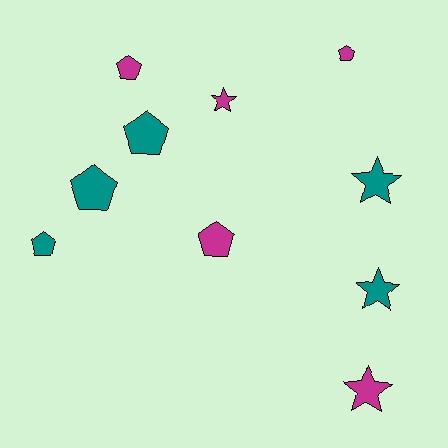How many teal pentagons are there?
There are 3 teal pentagons.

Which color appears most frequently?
Teal, with 5 objects.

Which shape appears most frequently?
Pentagon, with 6 objects.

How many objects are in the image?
There are 10 objects.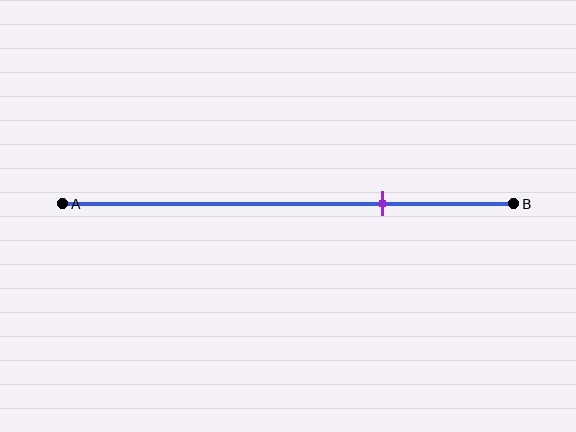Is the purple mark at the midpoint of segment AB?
No, the mark is at about 70% from A, not at the 50% midpoint.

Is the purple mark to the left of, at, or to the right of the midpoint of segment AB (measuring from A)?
The purple mark is to the right of the midpoint of segment AB.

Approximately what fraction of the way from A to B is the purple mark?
The purple mark is approximately 70% of the way from A to B.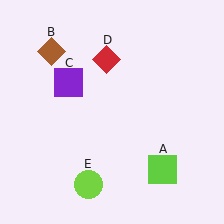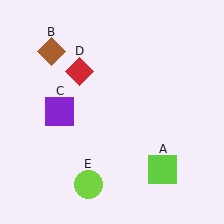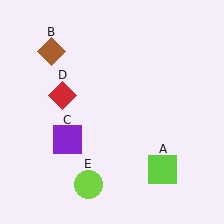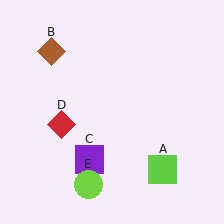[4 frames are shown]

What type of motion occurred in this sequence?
The purple square (object C), red diamond (object D) rotated counterclockwise around the center of the scene.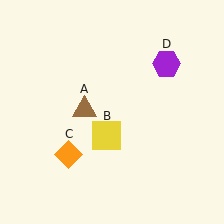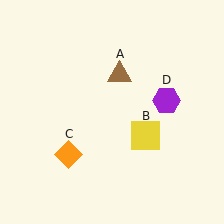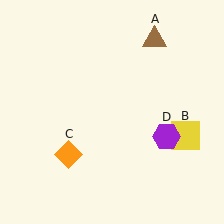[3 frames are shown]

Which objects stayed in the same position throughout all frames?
Orange diamond (object C) remained stationary.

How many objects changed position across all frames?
3 objects changed position: brown triangle (object A), yellow square (object B), purple hexagon (object D).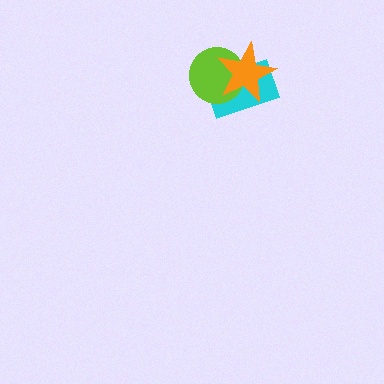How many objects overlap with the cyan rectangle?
2 objects overlap with the cyan rectangle.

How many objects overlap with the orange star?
2 objects overlap with the orange star.